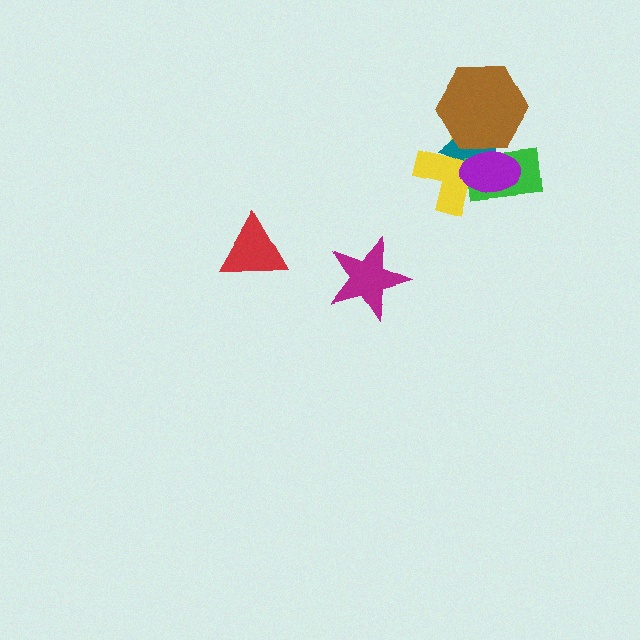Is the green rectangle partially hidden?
Yes, it is partially covered by another shape.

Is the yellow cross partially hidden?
Yes, it is partially covered by another shape.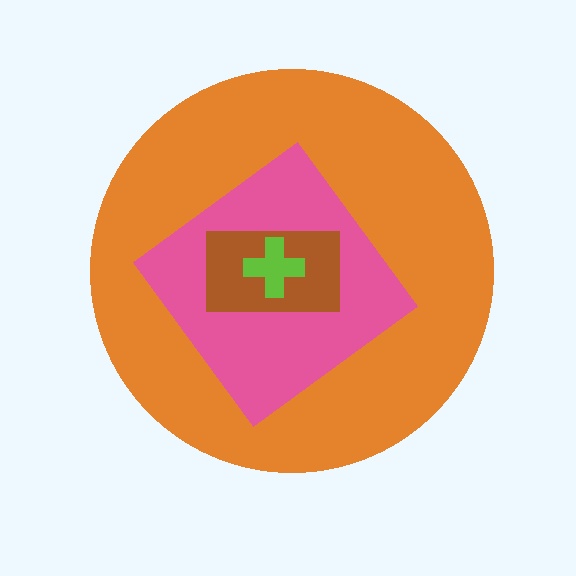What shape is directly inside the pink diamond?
The brown rectangle.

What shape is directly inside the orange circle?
The pink diamond.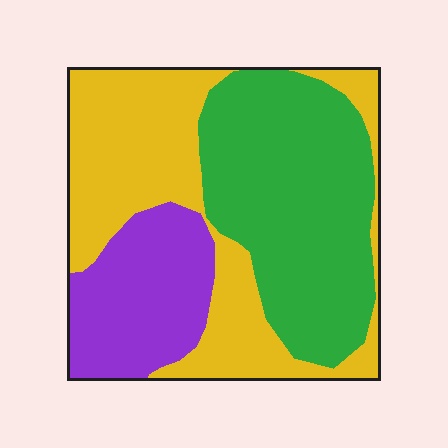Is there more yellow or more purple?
Yellow.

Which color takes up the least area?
Purple, at roughly 20%.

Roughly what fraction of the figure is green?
Green covers around 40% of the figure.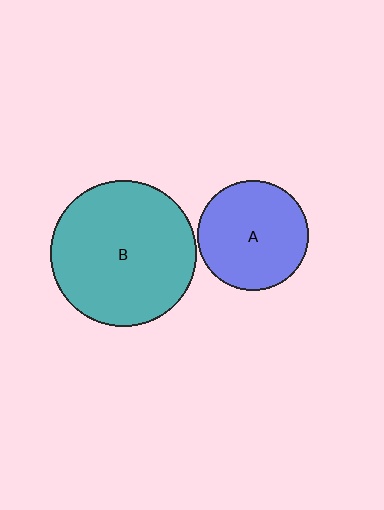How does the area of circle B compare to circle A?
Approximately 1.7 times.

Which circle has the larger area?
Circle B (teal).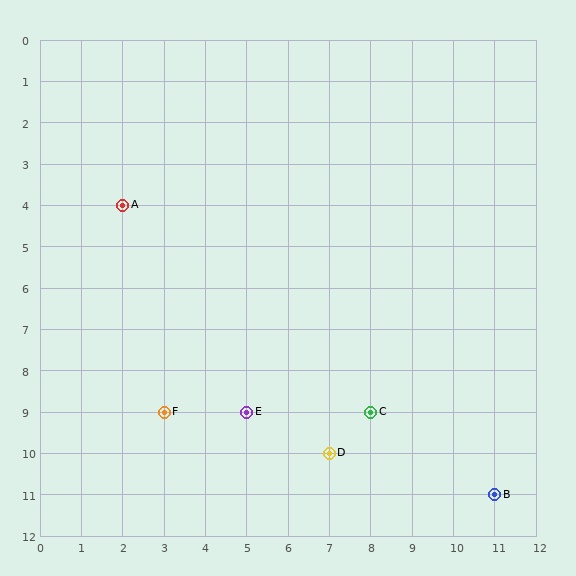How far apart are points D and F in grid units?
Points D and F are 4 columns and 1 row apart (about 4.1 grid units diagonally).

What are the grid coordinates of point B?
Point B is at grid coordinates (11, 11).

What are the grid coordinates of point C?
Point C is at grid coordinates (8, 9).